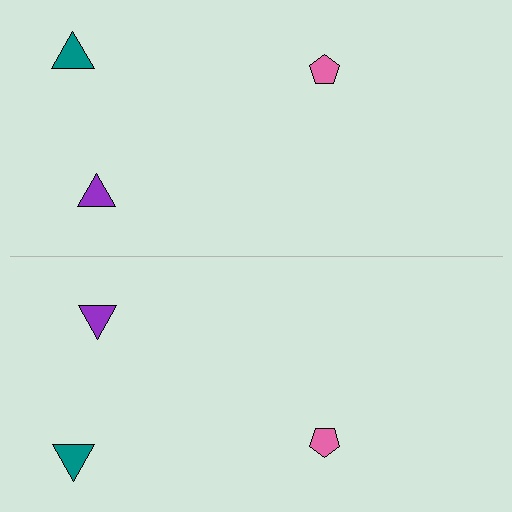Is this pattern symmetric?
Yes, this pattern has bilateral (reflection) symmetry.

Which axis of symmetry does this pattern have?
The pattern has a horizontal axis of symmetry running through the center of the image.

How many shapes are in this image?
There are 6 shapes in this image.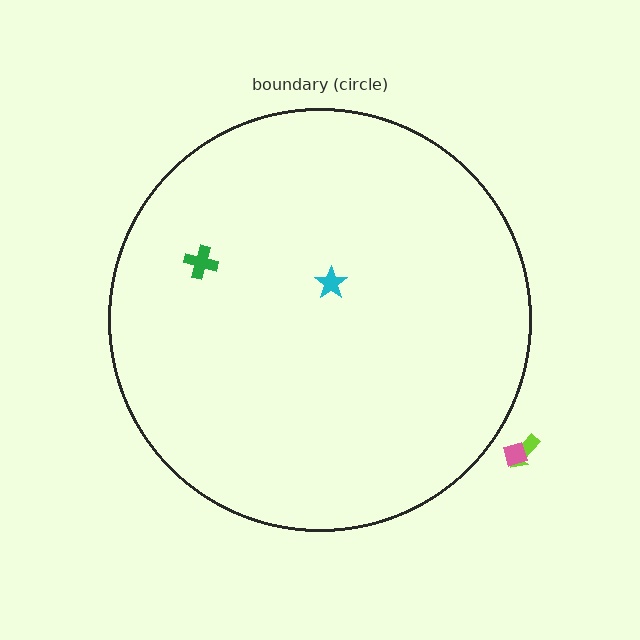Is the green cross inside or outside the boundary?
Inside.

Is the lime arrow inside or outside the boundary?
Outside.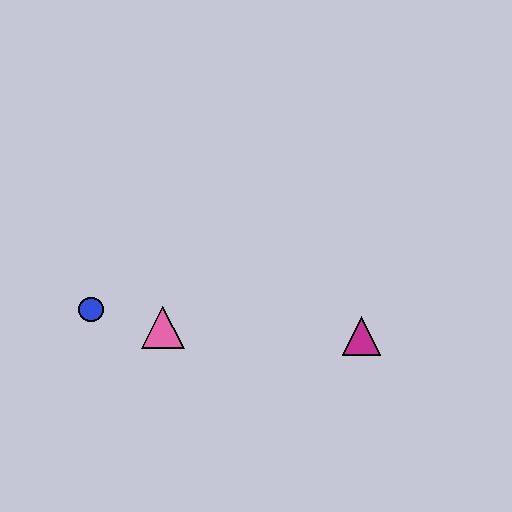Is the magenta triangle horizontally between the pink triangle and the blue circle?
No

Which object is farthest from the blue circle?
The magenta triangle is farthest from the blue circle.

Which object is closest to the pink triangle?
The blue circle is closest to the pink triangle.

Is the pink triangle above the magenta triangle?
Yes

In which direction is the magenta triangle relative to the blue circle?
The magenta triangle is to the right of the blue circle.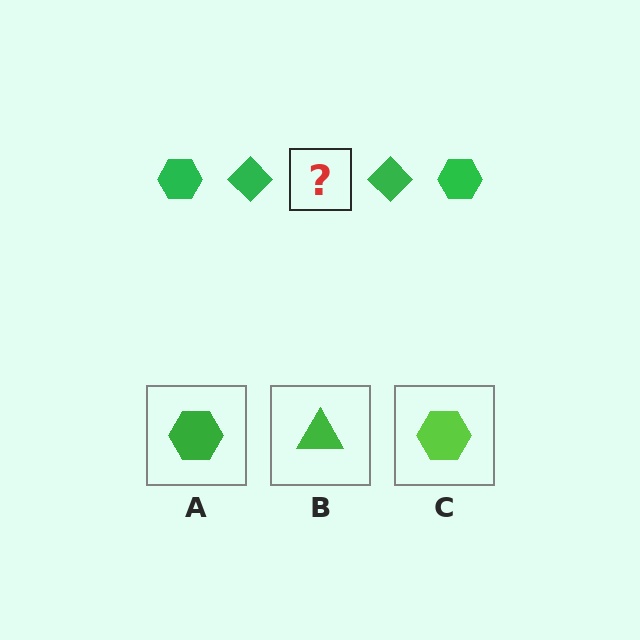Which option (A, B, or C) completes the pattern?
A.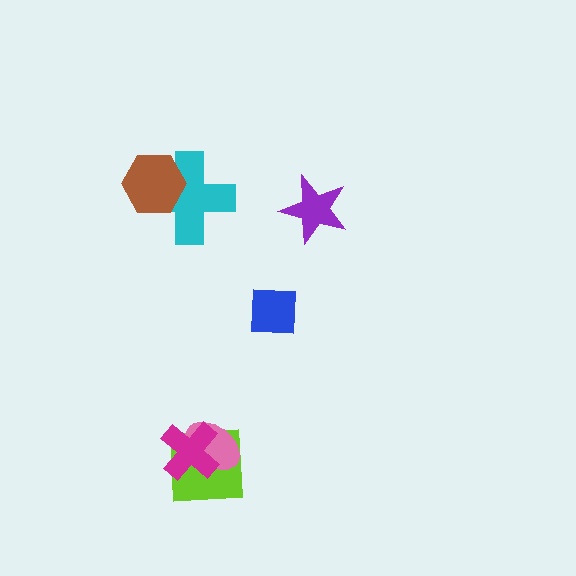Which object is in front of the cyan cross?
The brown hexagon is in front of the cyan cross.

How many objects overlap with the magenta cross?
2 objects overlap with the magenta cross.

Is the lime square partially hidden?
Yes, it is partially covered by another shape.